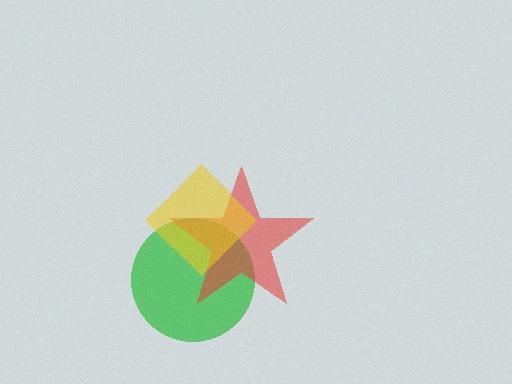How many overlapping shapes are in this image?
There are 3 overlapping shapes in the image.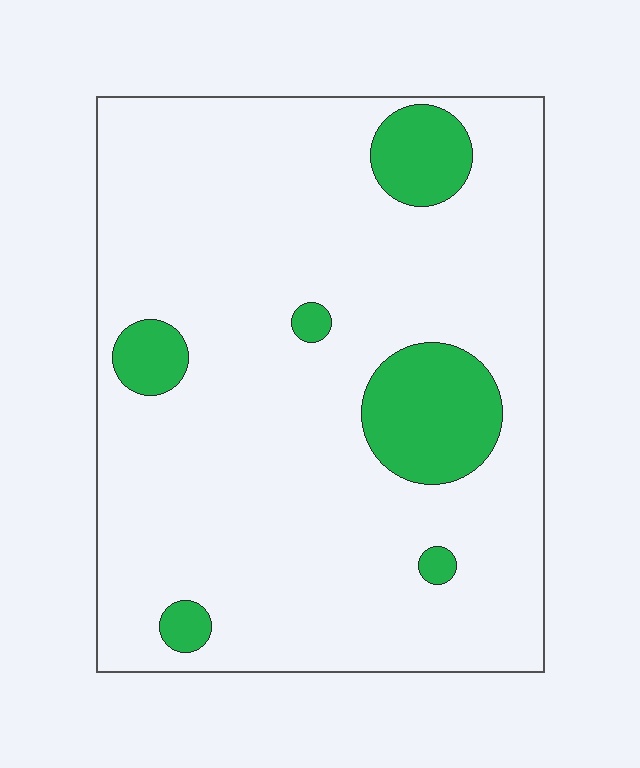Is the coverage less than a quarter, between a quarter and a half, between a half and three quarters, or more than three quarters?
Less than a quarter.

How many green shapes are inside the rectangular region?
6.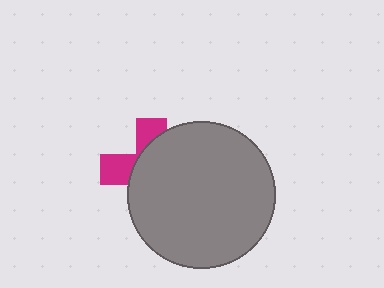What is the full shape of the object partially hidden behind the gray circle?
The partially hidden object is a magenta cross.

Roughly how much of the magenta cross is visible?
A small part of it is visible (roughly 32%).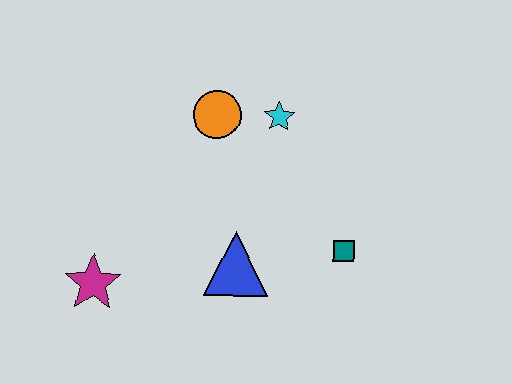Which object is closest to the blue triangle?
The teal square is closest to the blue triangle.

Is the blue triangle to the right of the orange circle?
Yes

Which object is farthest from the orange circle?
The magenta star is farthest from the orange circle.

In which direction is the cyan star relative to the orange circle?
The cyan star is to the right of the orange circle.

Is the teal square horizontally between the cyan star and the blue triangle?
No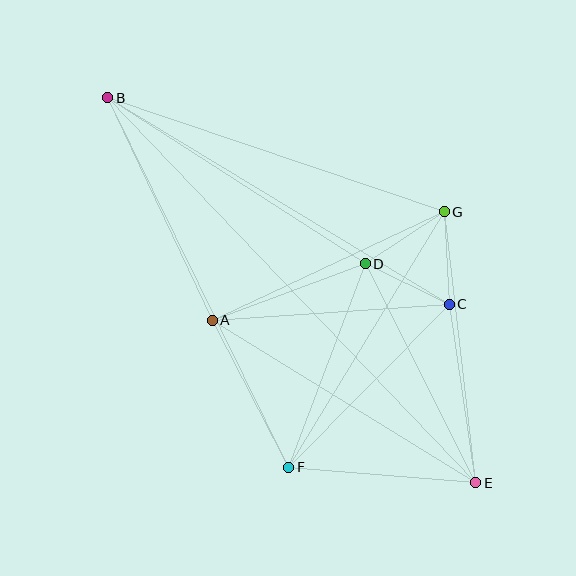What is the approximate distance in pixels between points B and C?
The distance between B and C is approximately 399 pixels.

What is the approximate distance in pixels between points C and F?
The distance between C and F is approximately 229 pixels.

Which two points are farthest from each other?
Points B and E are farthest from each other.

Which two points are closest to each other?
Points C and G are closest to each other.